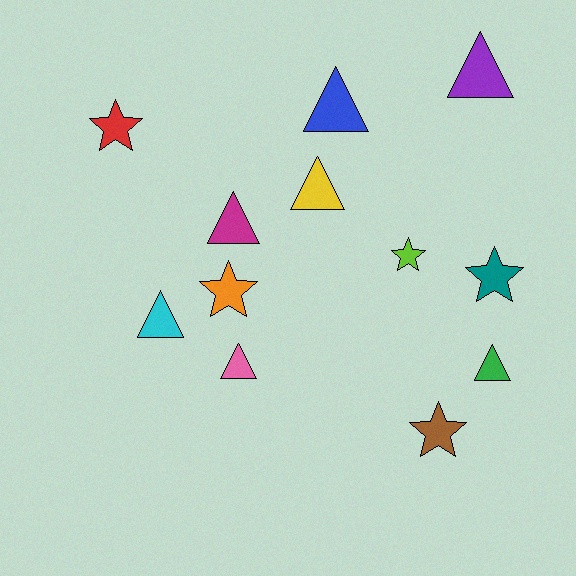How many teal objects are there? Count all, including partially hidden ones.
There is 1 teal object.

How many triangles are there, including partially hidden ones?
There are 7 triangles.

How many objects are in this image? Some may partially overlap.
There are 12 objects.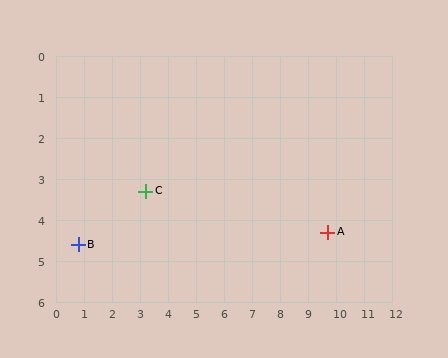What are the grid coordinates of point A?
Point A is at approximately (9.7, 4.3).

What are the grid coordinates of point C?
Point C is at approximately (3.2, 3.3).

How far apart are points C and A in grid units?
Points C and A are about 6.6 grid units apart.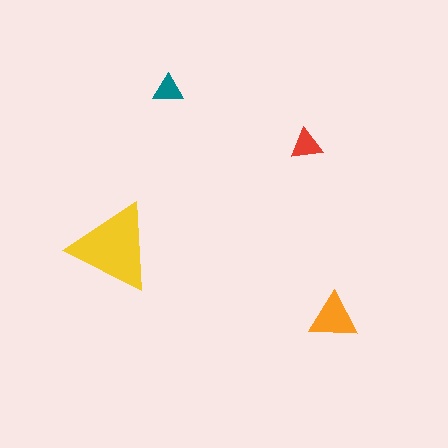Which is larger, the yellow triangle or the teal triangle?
The yellow one.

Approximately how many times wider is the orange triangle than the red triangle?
About 1.5 times wider.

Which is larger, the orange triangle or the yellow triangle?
The yellow one.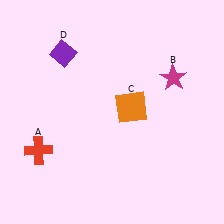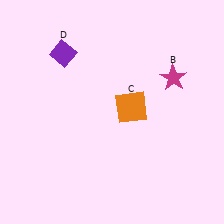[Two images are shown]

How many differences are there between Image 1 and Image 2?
There is 1 difference between the two images.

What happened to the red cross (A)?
The red cross (A) was removed in Image 2. It was in the bottom-left area of Image 1.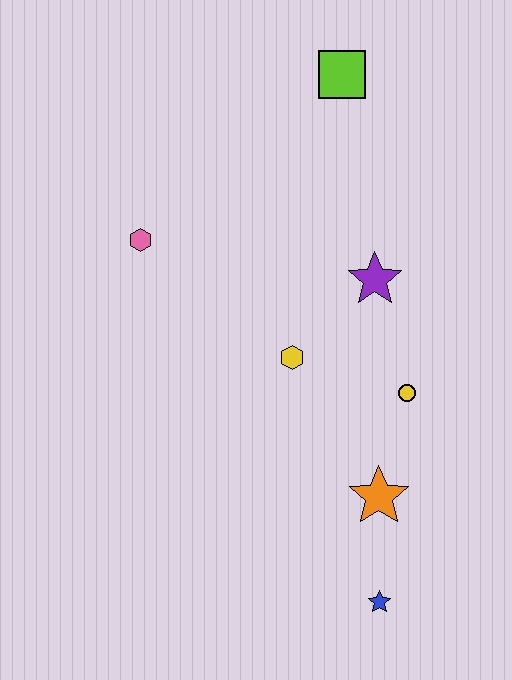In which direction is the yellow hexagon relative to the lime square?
The yellow hexagon is below the lime square.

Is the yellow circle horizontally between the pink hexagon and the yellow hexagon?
No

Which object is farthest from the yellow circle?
The lime square is farthest from the yellow circle.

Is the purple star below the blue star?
No